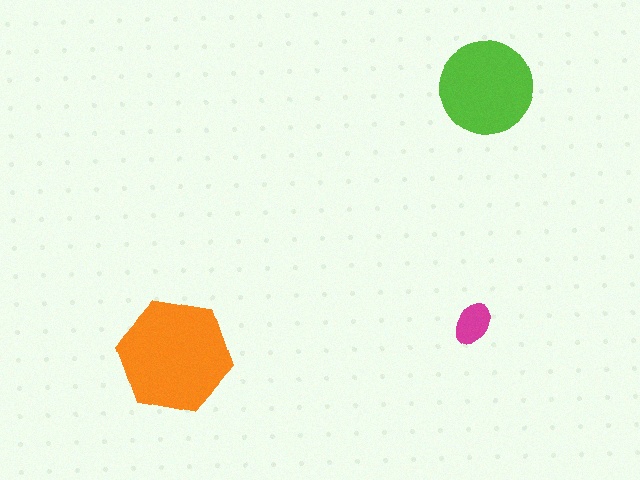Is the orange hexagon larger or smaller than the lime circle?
Larger.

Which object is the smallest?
The magenta ellipse.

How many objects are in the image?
There are 3 objects in the image.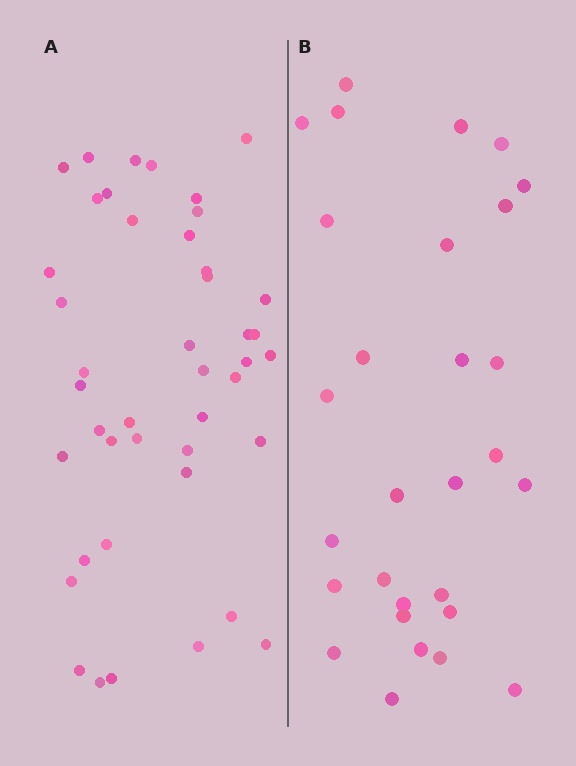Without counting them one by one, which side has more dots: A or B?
Region A (the left region) has more dots.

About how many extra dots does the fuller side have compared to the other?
Region A has approximately 15 more dots than region B.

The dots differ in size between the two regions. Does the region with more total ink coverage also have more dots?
No. Region B has more total ink coverage because its dots are larger, but region A actually contains more individual dots. Total area can be misleading — the number of items is what matters here.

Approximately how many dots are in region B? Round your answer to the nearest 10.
About 30 dots. (The exact count is 29, which rounds to 30.)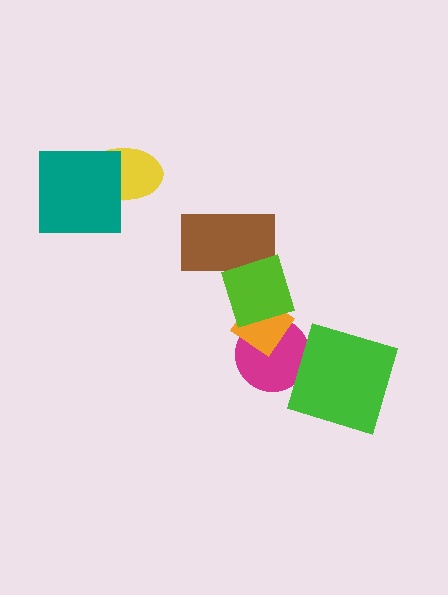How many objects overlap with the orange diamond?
2 objects overlap with the orange diamond.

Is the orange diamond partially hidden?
Yes, it is partially covered by another shape.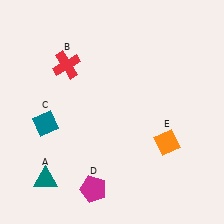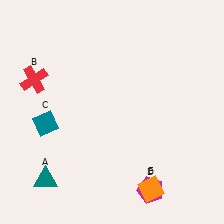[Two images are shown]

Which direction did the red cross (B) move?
The red cross (B) moved left.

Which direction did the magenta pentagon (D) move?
The magenta pentagon (D) moved right.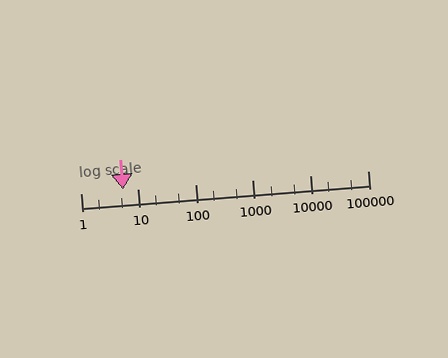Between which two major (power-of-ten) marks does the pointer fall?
The pointer is between 1 and 10.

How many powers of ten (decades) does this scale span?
The scale spans 5 decades, from 1 to 100000.